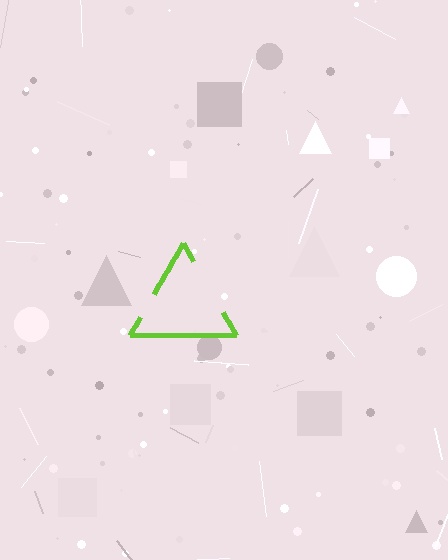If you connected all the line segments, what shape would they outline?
They would outline a triangle.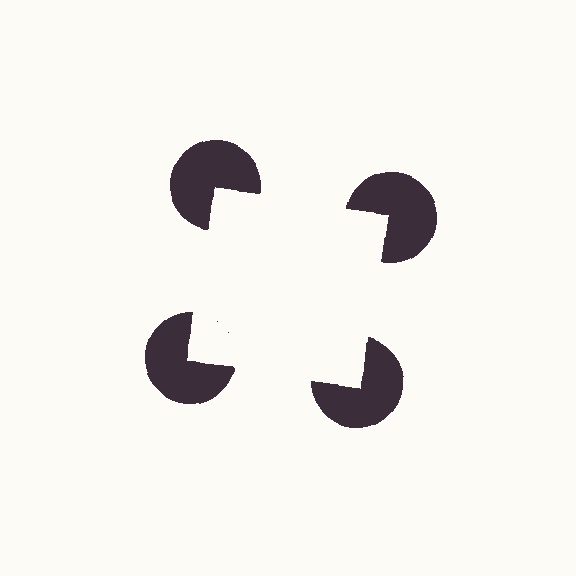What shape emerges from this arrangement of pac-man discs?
An illusory square — its edges are inferred from the aligned wedge cuts in the pac-man discs, not physically drawn.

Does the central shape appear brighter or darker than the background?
It typically appears slightly brighter than the background, even though no actual brightness change is drawn.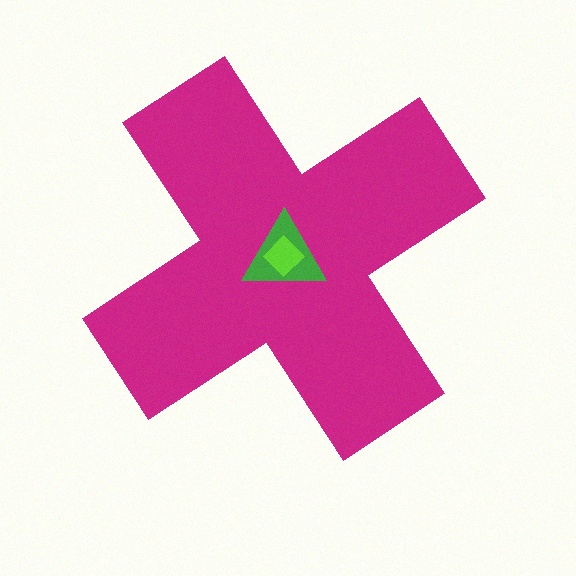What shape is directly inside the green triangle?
The lime diamond.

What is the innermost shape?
The lime diamond.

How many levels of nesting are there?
3.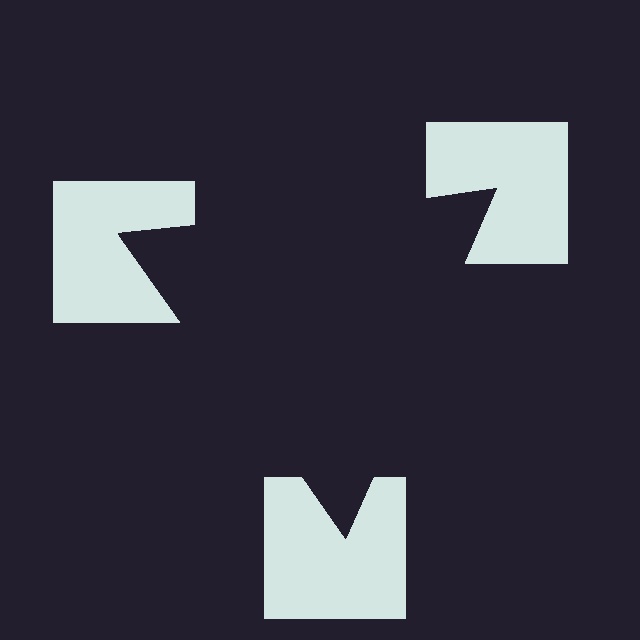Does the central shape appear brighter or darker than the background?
It typically appears slightly darker than the background, even though no actual brightness change is drawn.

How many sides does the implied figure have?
3 sides.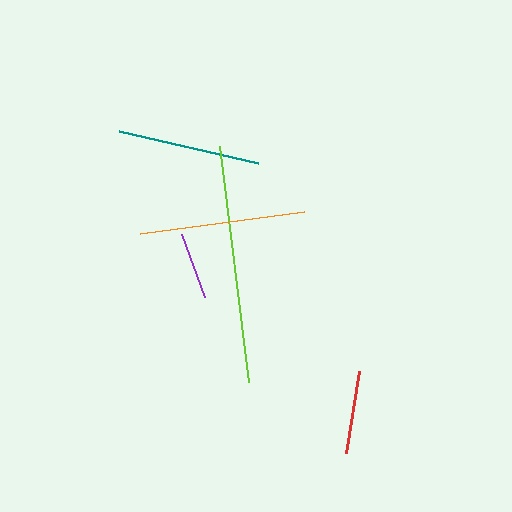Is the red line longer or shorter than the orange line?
The orange line is longer than the red line.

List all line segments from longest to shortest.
From longest to shortest: lime, orange, teal, red, purple.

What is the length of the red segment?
The red segment is approximately 83 pixels long.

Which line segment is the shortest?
The purple line is the shortest at approximately 67 pixels.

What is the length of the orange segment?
The orange segment is approximately 165 pixels long.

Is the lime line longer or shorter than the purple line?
The lime line is longer than the purple line.